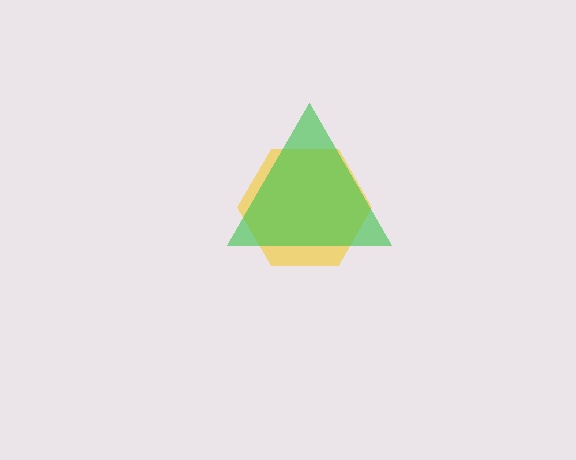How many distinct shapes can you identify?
There are 2 distinct shapes: a yellow hexagon, a green triangle.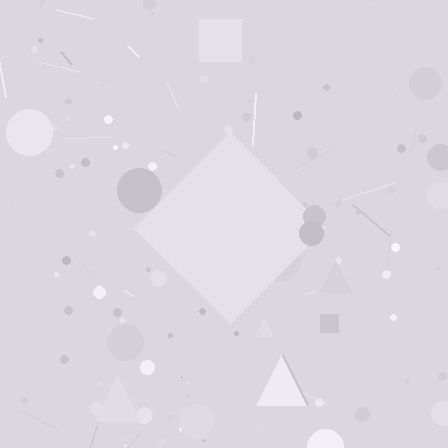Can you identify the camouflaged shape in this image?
The camouflaged shape is a diamond.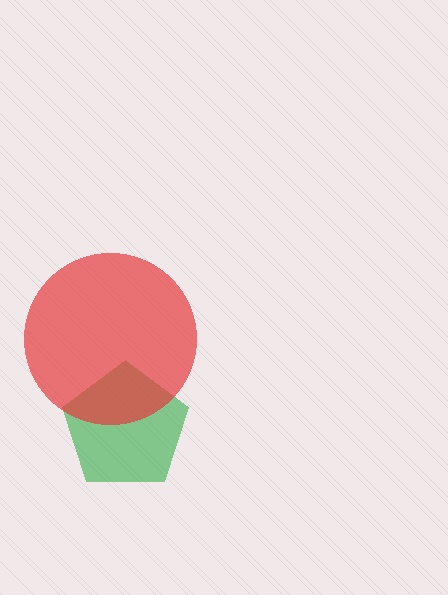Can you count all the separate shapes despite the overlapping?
Yes, there are 2 separate shapes.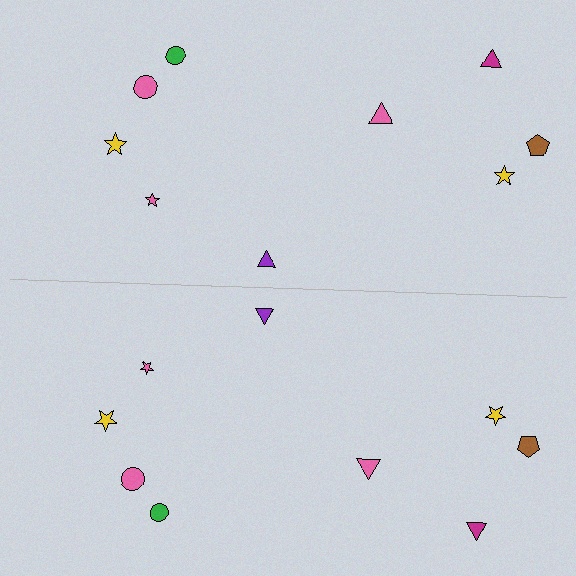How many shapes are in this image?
There are 18 shapes in this image.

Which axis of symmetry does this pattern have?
The pattern has a horizontal axis of symmetry running through the center of the image.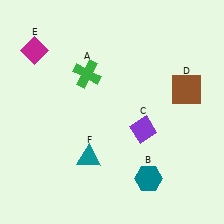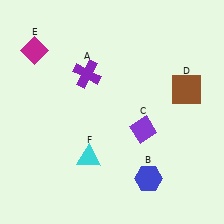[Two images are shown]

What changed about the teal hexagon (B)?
In Image 1, B is teal. In Image 2, it changed to blue.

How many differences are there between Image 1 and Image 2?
There are 3 differences between the two images.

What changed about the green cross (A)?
In Image 1, A is green. In Image 2, it changed to purple.